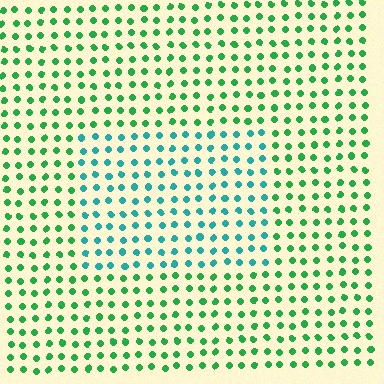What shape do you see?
I see a rectangle.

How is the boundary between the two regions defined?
The boundary is defined purely by a slight shift in hue (about 42 degrees). Spacing, size, and orientation are identical on both sides.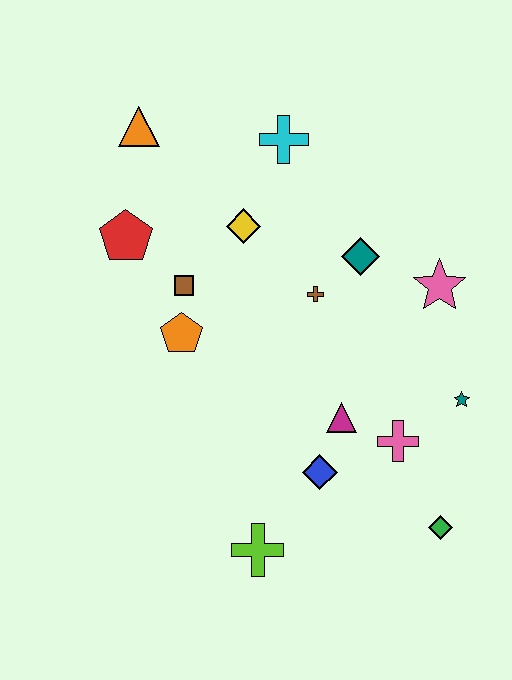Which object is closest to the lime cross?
The blue diamond is closest to the lime cross.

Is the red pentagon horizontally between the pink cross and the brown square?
No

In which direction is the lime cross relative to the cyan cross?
The lime cross is below the cyan cross.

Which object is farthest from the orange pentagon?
The green diamond is farthest from the orange pentagon.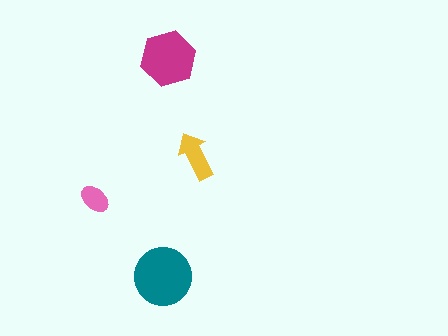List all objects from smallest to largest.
The pink ellipse, the yellow arrow, the magenta hexagon, the teal circle.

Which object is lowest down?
The teal circle is bottommost.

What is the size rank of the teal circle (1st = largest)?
1st.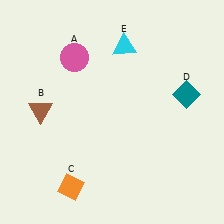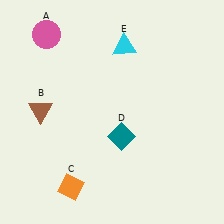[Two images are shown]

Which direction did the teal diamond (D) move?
The teal diamond (D) moved left.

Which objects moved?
The objects that moved are: the pink circle (A), the teal diamond (D).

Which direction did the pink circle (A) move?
The pink circle (A) moved left.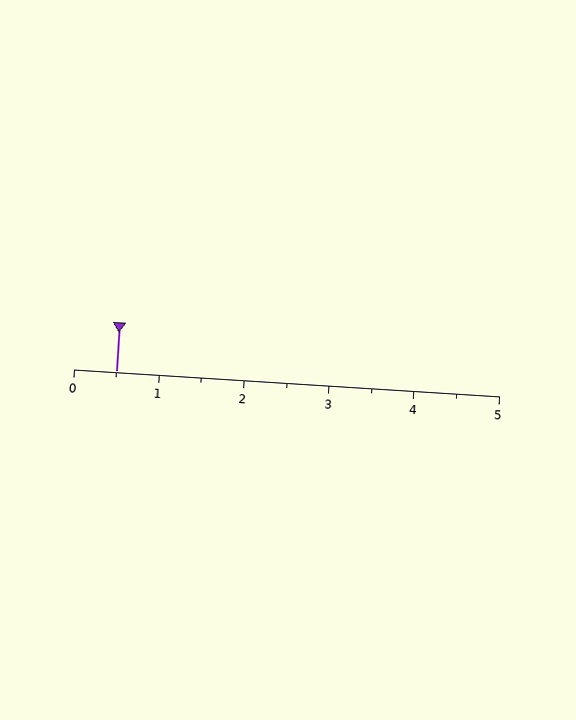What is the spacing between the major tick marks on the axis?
The major ticks are spaced 1 apart.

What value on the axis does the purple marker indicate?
The marker indicates approximately 0.5.